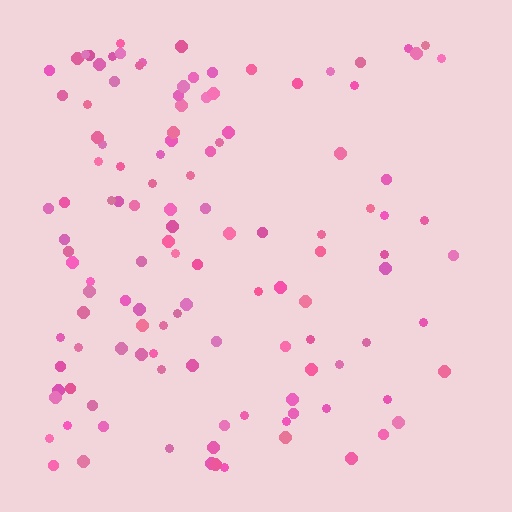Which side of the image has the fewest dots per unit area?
The right.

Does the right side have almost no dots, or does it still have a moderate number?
Still a moderate number, just noticeably fewer than the left.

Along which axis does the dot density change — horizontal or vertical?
Horizontal.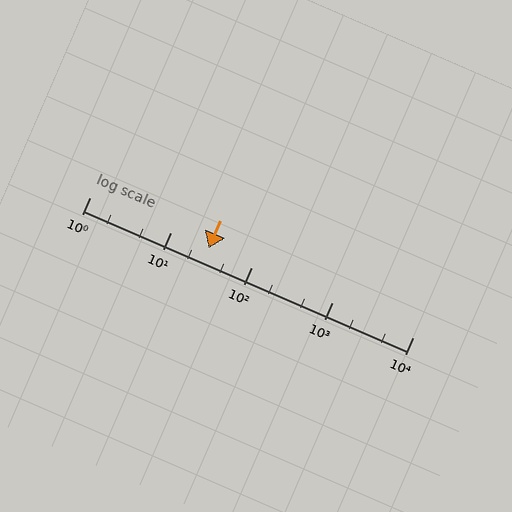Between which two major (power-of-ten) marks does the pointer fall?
The pointer is between 10 and 100.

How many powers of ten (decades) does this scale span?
The scale spans 4 decades, from 1 to 10000.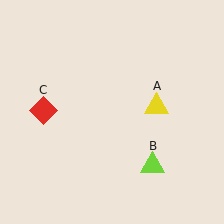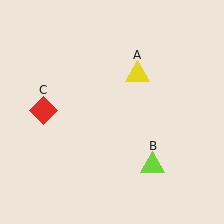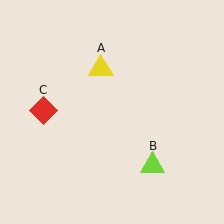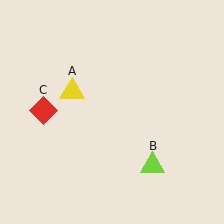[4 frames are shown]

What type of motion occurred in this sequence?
The yellow triangle (object A) rotated counterclockwise around the center of the scene.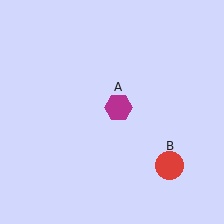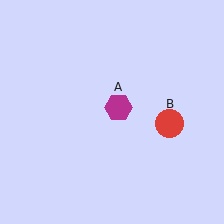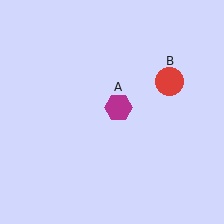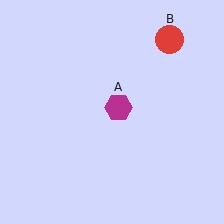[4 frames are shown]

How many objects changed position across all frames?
1 object changed position: red circle (object B).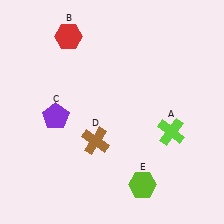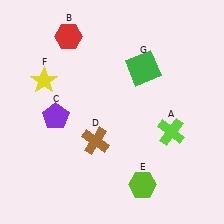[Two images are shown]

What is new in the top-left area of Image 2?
A yellow star (F) was added in the top-left area of Image 2.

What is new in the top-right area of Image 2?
A green square (G) was added in the top-right area of Image 2.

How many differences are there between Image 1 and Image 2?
There are 2 differences between the two images.